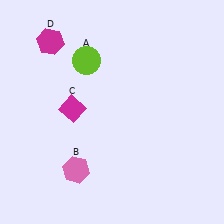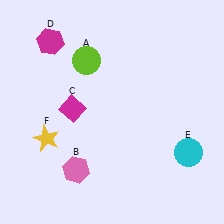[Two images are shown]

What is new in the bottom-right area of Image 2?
A cyan circle (E) was added in the bottom-right area of Image 2.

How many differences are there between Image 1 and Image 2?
There are 2 differences between the two images.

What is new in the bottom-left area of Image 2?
A yellow star (F) was added in the bottom-left area of Image 2.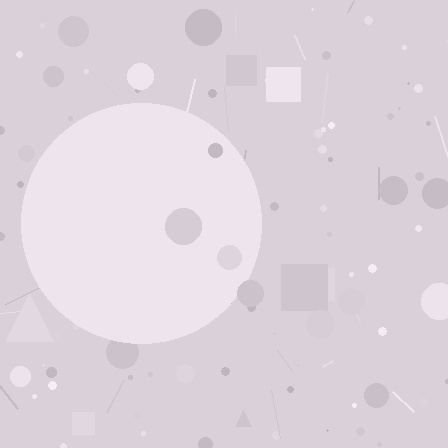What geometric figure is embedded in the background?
A circle is embedded in the background.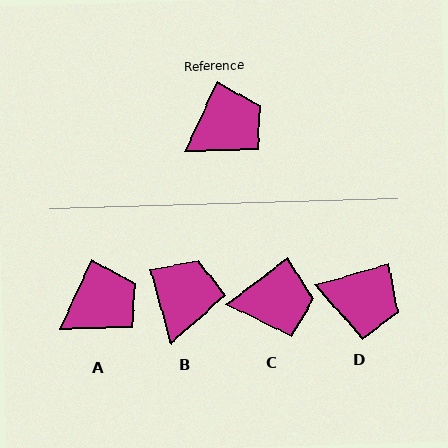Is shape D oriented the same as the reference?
No, it is off by about 50 degrees.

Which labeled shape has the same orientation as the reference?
A.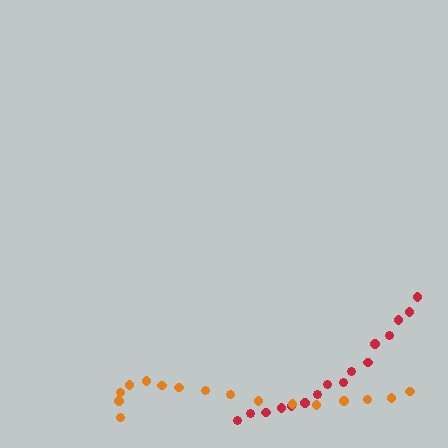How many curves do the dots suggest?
There are 2 distinct paths.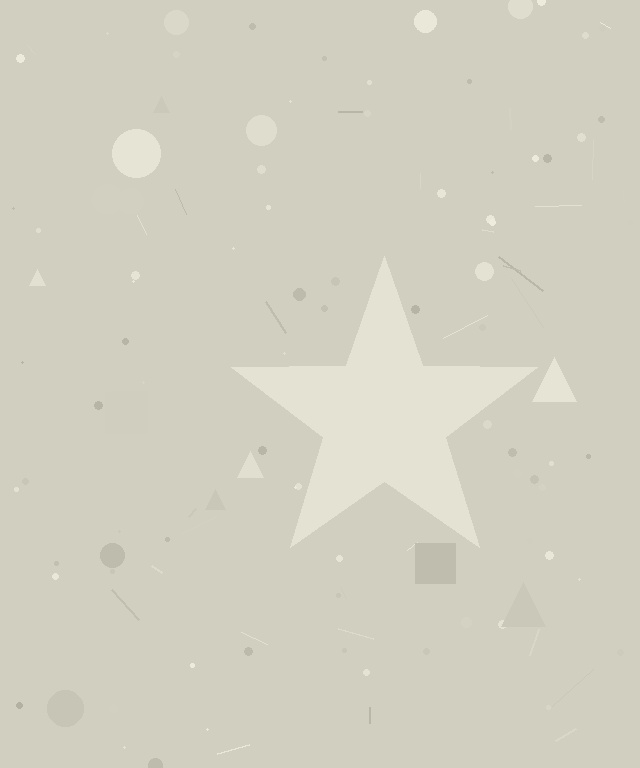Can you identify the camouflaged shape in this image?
The camouflaged shape is a star.